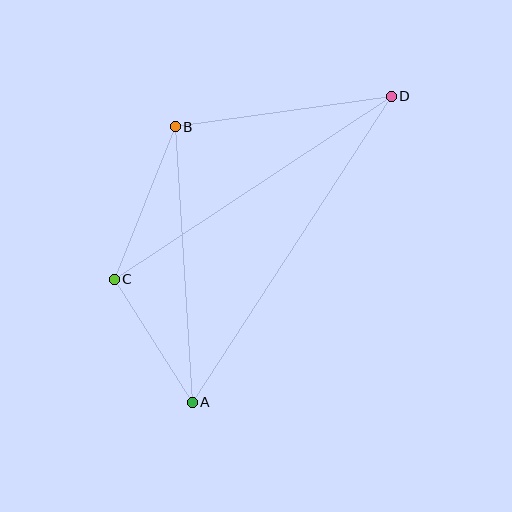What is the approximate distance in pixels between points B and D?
The distance between B and D is approximately 218 pixels.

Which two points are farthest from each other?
Points A and D are farthest from each other.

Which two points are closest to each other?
Points A and C are closest to each other.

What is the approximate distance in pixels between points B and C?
The distance between B and C is approximately 164 pixels.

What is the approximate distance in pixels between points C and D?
The distance between C and D is approximately 332 pixels.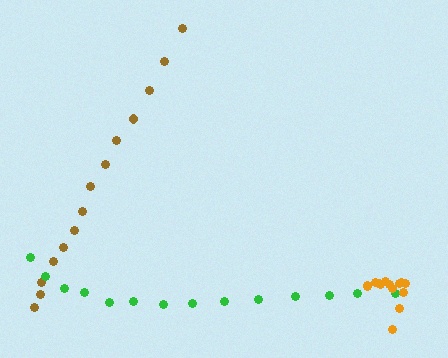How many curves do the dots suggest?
There are 3 distinct paths.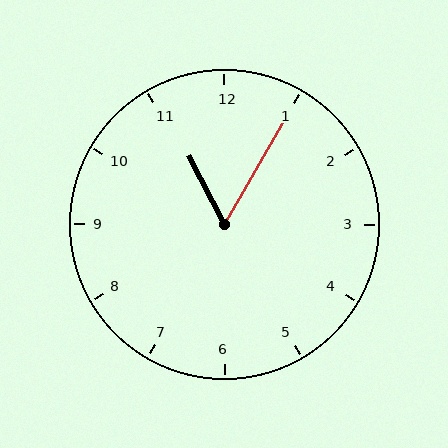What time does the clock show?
11:05.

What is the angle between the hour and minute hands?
Approximately 58 degrees.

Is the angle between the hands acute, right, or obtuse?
It is acute.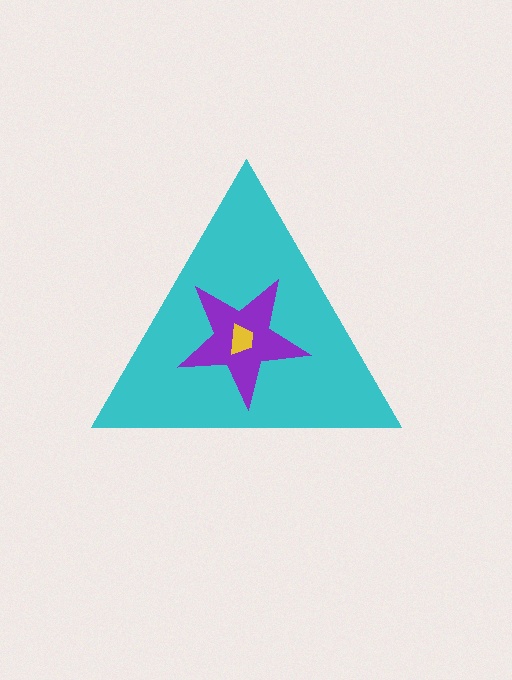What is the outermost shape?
The cyan triangle.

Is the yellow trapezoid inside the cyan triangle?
Yes.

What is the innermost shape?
The yellow trapezoid.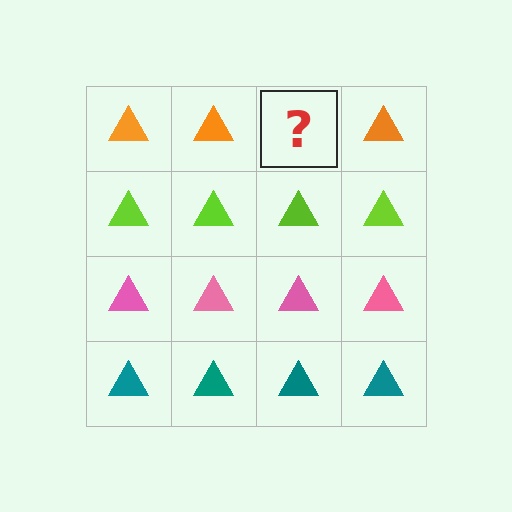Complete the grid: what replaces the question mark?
The question mark should be replaced with an orange triangle.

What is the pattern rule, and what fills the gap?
The rule is that each row has a consistent color. The gap should be filled with an orange triangle.